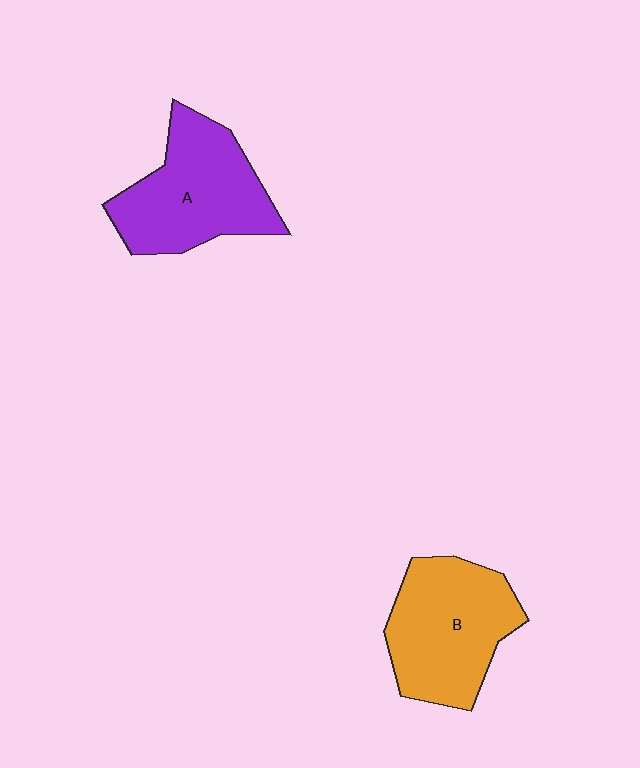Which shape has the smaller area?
Shape B (orange).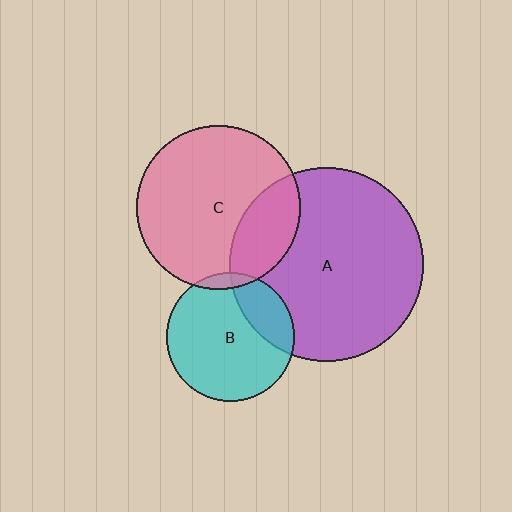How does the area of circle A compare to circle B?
Approximately 2.3 times.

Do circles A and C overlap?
Yes.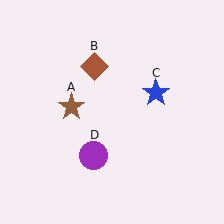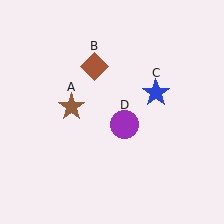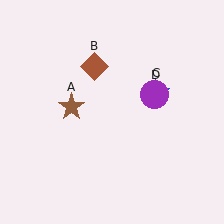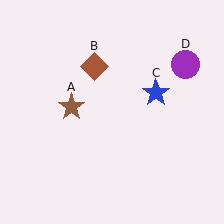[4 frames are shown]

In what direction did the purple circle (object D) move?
The purple circle (object D) moved up and to the right.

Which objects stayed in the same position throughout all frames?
Brown star (object A) and brown diamond (object B) and blue star (object C) remained stationary.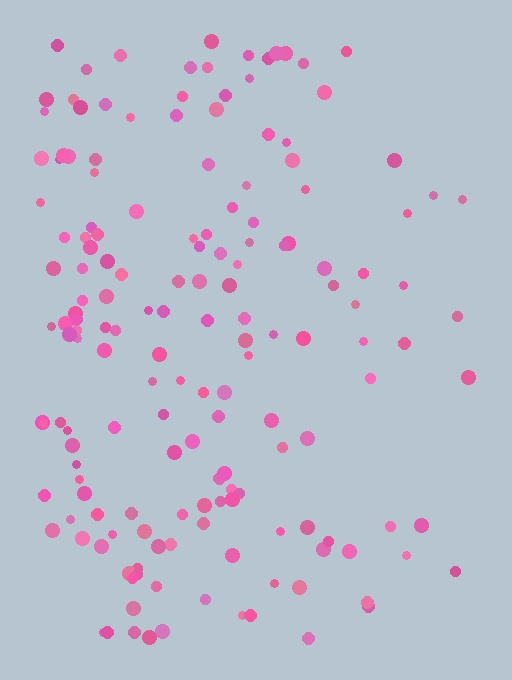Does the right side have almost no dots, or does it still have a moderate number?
Still a moderate number, just noticeably fewer than the left.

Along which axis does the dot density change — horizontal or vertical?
Horizontal.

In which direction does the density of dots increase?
From right to left, with the left side densest.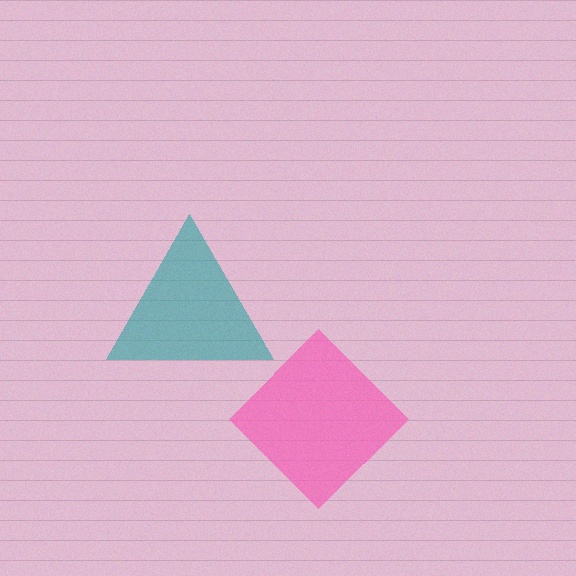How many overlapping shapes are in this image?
There are 2 overlapping shapes in the image.